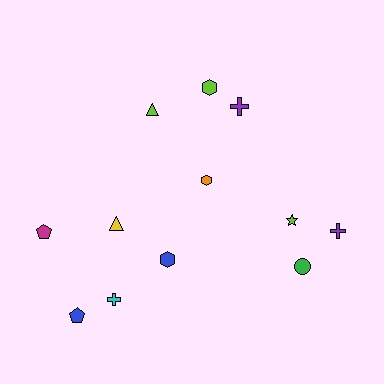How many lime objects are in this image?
There are 3 lime objects.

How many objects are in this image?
There are 12 objects.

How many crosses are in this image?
There are 3 crosses.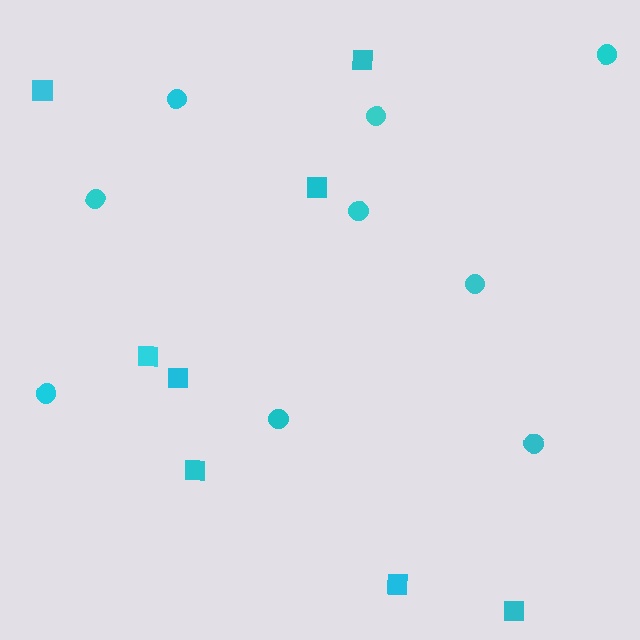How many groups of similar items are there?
There are 2 groups: one group of squares (8) and one group of circles (9).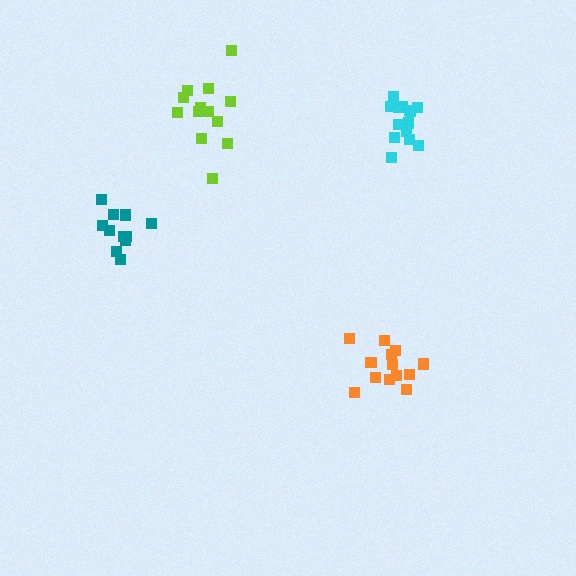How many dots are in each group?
Group 1: 13 dots, Group 2: 13 dots, Group 3: 14 dots, Group 4: 11 dots (51 total).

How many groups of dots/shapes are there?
There are 4 groups.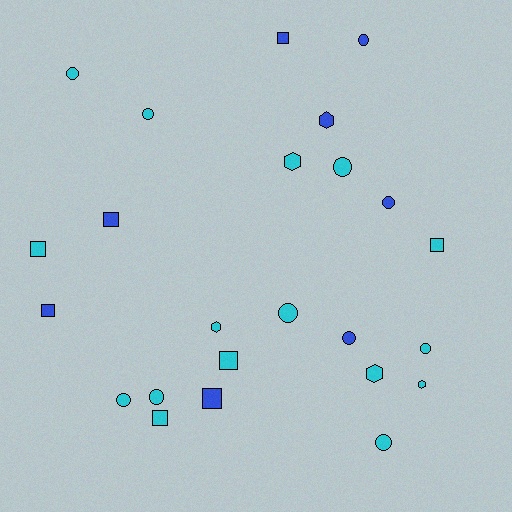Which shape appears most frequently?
Circle, with 11 objects.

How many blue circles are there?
There are 3 blue circles.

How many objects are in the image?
There are 24 objects.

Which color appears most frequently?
Cyan, with 16 objects.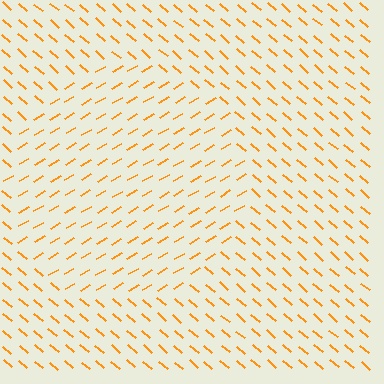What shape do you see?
I see a circle.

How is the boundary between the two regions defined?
The boundary is defined purely by a change in line orientation (approximately 71 degrees difference). All lines are the same color and thickness.